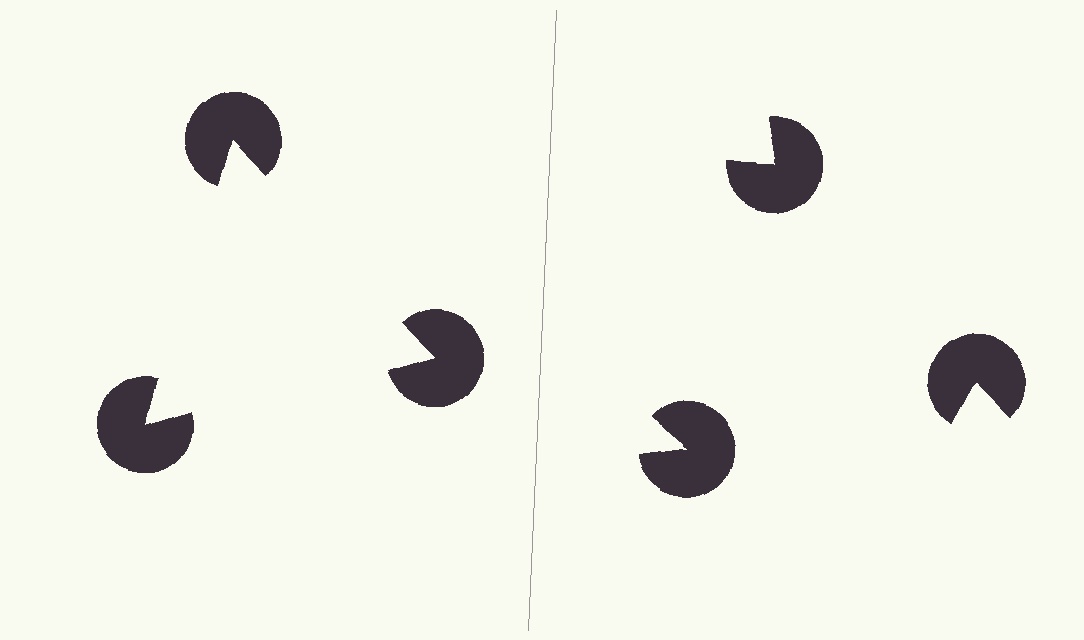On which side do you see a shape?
An illusory triangle appears on the left side. On the right side the wedge cuts are rotated, so no coherent shape forms.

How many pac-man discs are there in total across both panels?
6 — 3 on each side.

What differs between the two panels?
The pac-man discs are positioned identically on both sides; only the wedge orientations differ. On the left they align to a triangle; on the right they are misaligned.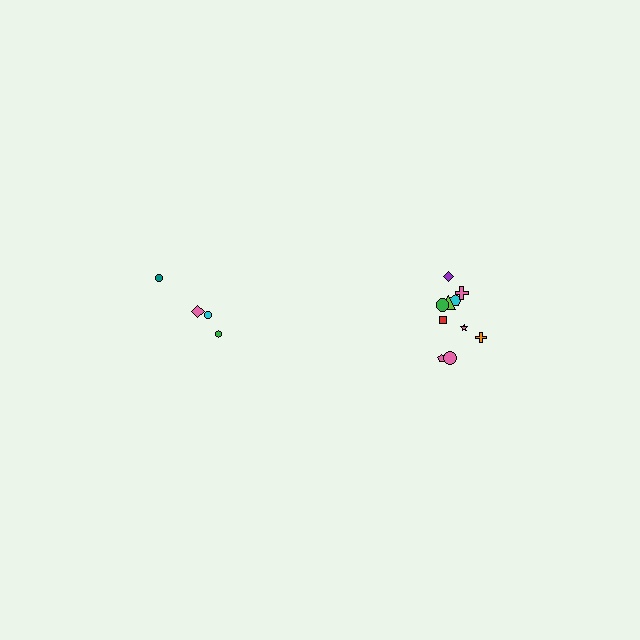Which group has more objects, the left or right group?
The right group.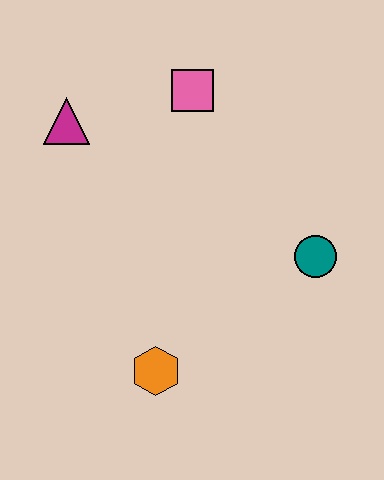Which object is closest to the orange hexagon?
The teal circle is closest to the orange hexagon.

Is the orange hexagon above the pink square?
No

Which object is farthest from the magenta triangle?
The teal circle is farthest from the magenta triangle.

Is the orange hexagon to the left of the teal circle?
Yes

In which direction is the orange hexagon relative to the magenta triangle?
The orange hexagon is below the magenta triangle.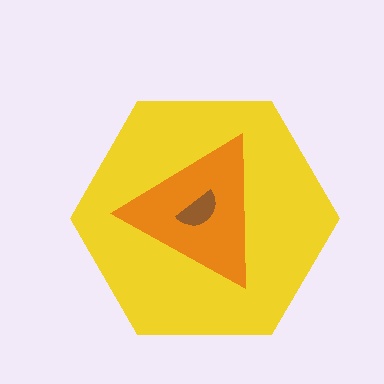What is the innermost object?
The brown semicircle.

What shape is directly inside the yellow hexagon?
The orange triangle.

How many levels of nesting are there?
3.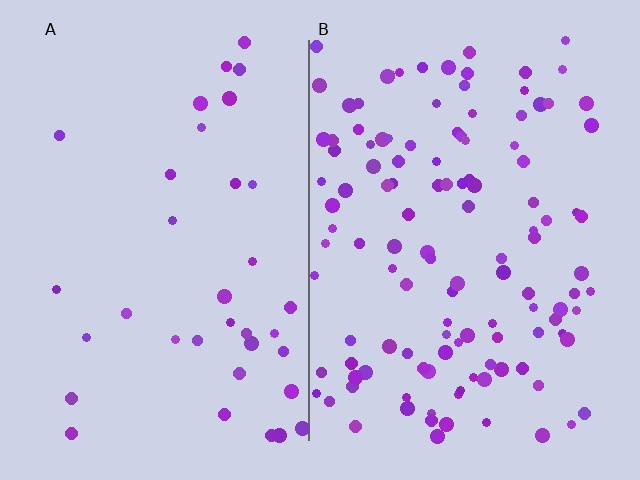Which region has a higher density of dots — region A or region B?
B (the right).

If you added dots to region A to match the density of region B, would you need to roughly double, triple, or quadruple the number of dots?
Approximately triple.